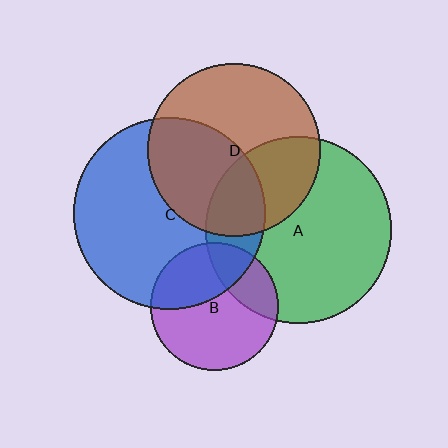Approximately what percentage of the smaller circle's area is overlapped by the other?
Approximately 20%.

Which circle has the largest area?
Circle C (blue).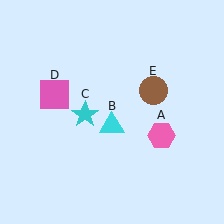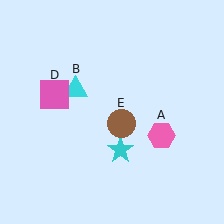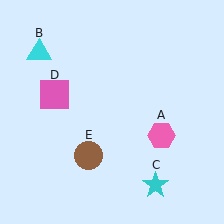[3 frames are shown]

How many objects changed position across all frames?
3 objects changed position: cyan triangle (object B), cyan star (object C), brown circle (object E).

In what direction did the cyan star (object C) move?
The cyan star (object C) moved down and to the right.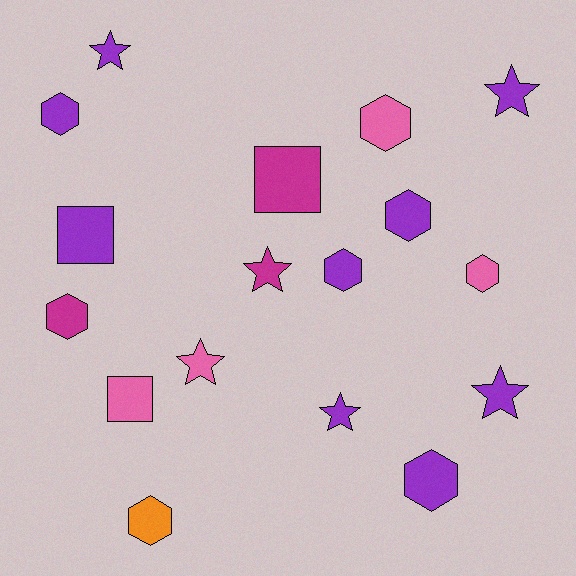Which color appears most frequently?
Purple, with 9 objects.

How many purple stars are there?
There are 4 purple stars.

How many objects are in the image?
There are 17 objects.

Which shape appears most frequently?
Hexagon, with 8 objects.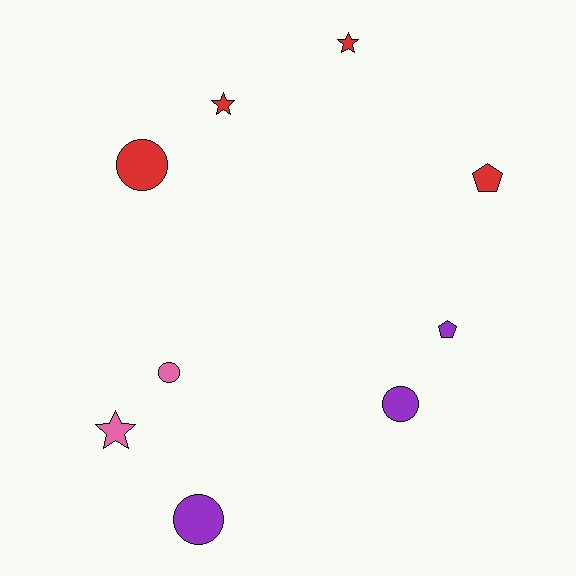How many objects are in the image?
There are 9 objects.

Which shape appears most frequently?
Circle, with 4 objects.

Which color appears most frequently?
Red, with 4 objects.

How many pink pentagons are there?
There are no pink pentagons.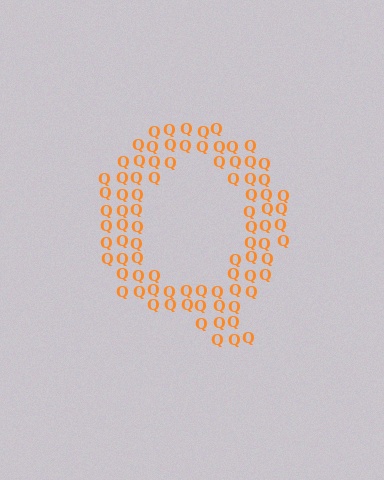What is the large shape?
The large shape is the letter Q.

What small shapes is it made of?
It is made of small letter Q's.